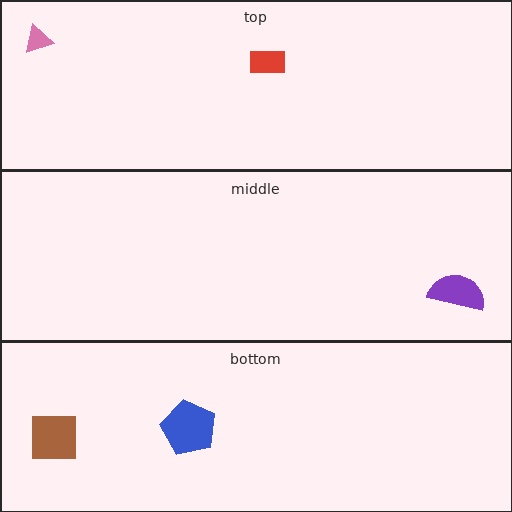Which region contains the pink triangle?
The top region.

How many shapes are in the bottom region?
2.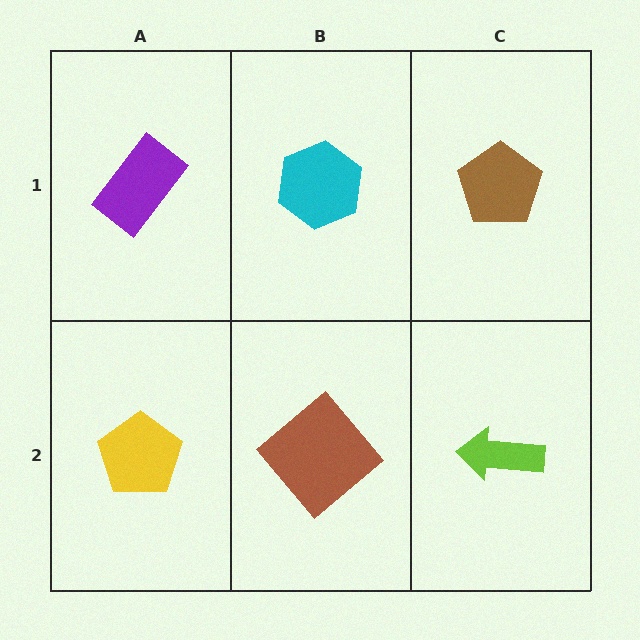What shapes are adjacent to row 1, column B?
A brown diamond (row 2, column B), a purple rectangle (row 1, column A), a brown pentagon (row 1, column C).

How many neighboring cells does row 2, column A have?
2.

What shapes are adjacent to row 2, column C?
A brown pentagon (row 1, column C), a brown diamond (row 2, column B).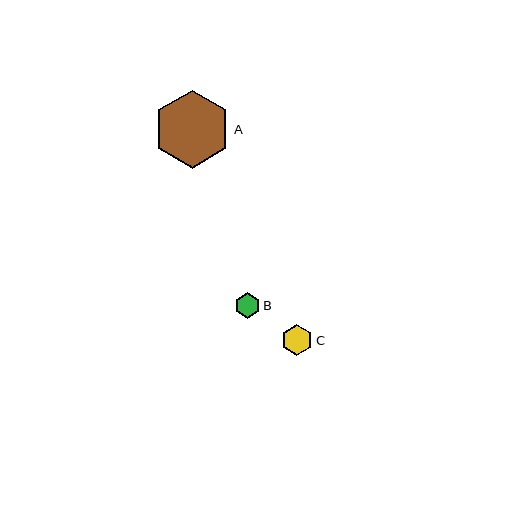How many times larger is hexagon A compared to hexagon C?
Hexagon A is approximately 2.5 times the size of hexagon C.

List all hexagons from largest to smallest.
From largest to smallest: A, C, B.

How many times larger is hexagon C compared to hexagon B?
Hexagon C is approximately 1.3 times the size of hexagon B.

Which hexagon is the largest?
Hexagon A is the largest with a size of approximately 78 pixels.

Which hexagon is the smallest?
Hexagon B is the smallest with a size of approximately 25 pixels.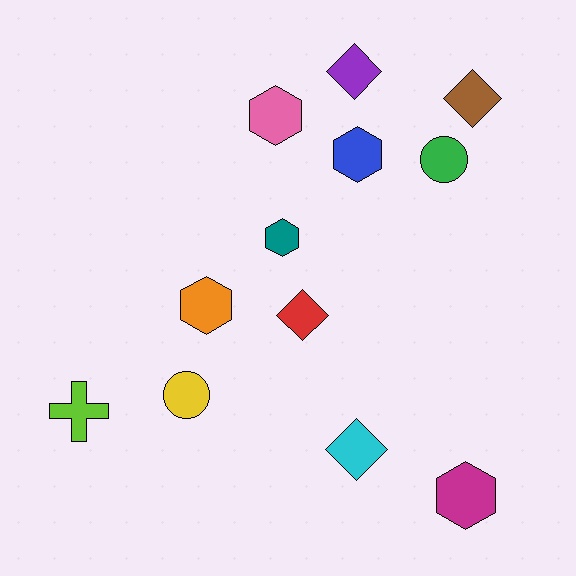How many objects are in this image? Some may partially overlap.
There are 12 objects.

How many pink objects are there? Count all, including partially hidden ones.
There is 1 pink object.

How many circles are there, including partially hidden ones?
There are 2 circles.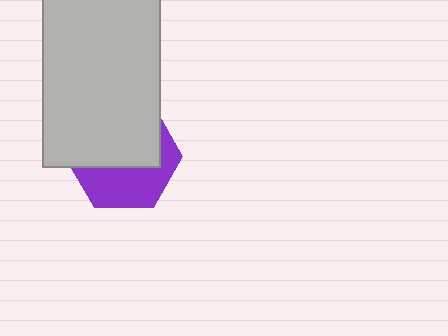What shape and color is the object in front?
The object in front is a light gray rectangle.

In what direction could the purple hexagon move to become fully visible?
The purple hexagon could move down. That would shift it out from behind the light gray rectangle entirely.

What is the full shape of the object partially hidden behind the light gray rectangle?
The partially hidden object is a purple hexagon.